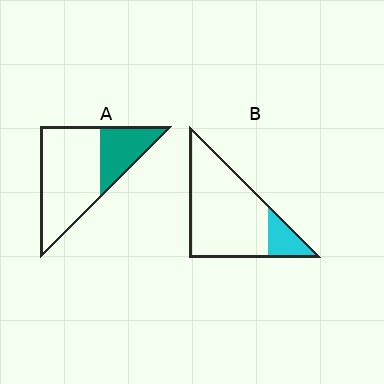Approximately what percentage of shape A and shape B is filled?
A is approximately 30% and B is approximately 15%.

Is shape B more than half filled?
No.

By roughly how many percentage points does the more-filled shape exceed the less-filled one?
By roughly 15 percentage points (A over B).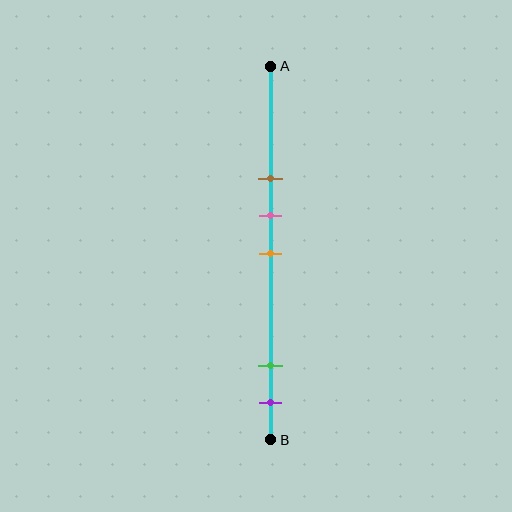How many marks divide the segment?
There are 5 marks dividing the segment.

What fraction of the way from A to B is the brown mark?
The brown mark is approximately 30% (0.3) of the way from A to B.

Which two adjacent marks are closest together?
The pink and orange marks are the closest adjacent pair.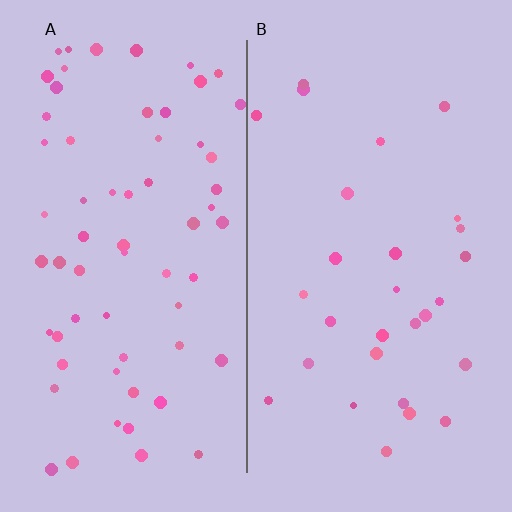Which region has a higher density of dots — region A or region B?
A (the left).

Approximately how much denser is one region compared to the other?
Approximately 2.2× — region A over region B.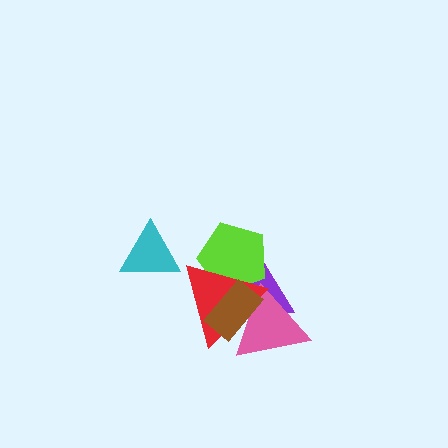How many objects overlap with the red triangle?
4 objects overlap with the red triangle.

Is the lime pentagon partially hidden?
Yes, it is partially covered by another shape.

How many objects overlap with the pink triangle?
3 objects overlap with the pink triangle.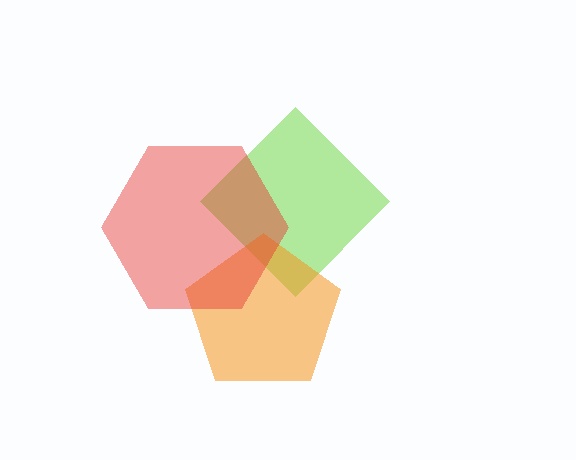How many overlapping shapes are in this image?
There are 3 overlapping shapes in the image.